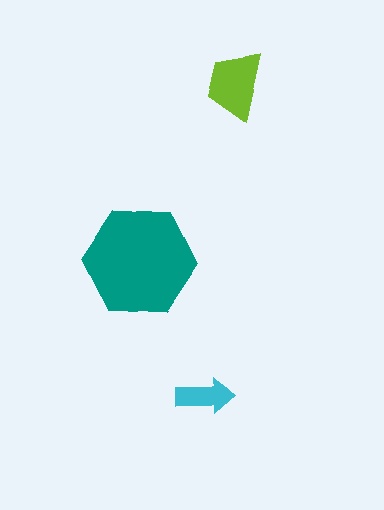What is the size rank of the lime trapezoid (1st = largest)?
2nd.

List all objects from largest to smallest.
The teal hexagon, the lime trapezoid, the cyan arrow.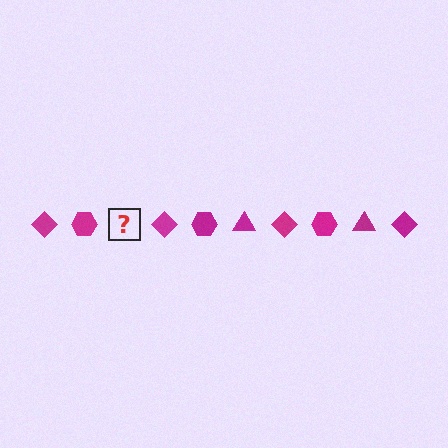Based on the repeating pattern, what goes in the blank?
The blank should be a magenta triangle.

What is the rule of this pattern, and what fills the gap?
The rule is that the pattern cycles through diamond, hexagon, triangle shapes in magenta. The gap should be filled with a magenta triangle.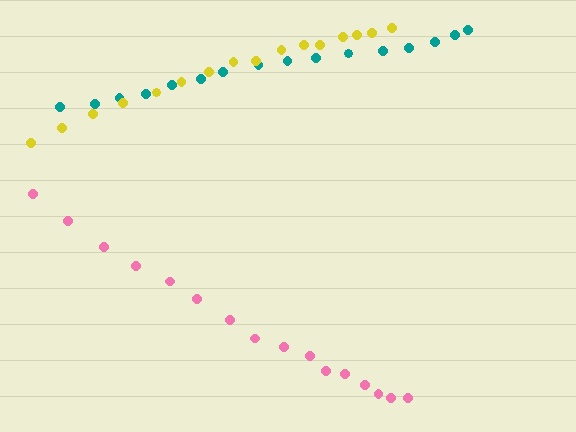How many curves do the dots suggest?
There are 3 distinct paths.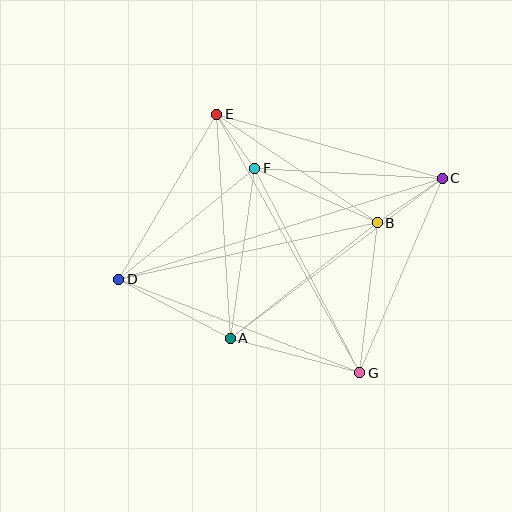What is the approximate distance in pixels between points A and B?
The distance between A and B is approximately 187 pixels.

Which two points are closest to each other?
Points E and F are closest to each other.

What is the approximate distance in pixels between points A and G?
The distance between A and G is approximately 134 pixels.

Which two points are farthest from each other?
Points C and D are farthest from each other.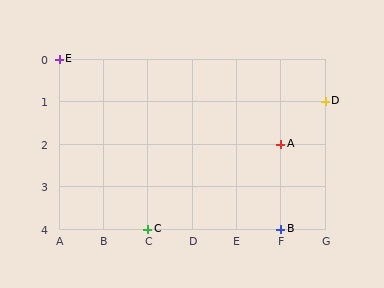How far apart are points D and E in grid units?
Points D and E are 6 columns and 1 row apart (about 6.1 grid units diagonally).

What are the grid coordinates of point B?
Point B is at grid coordinates (F, 4).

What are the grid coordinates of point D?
Point D is at grid coordinates (G, 1).